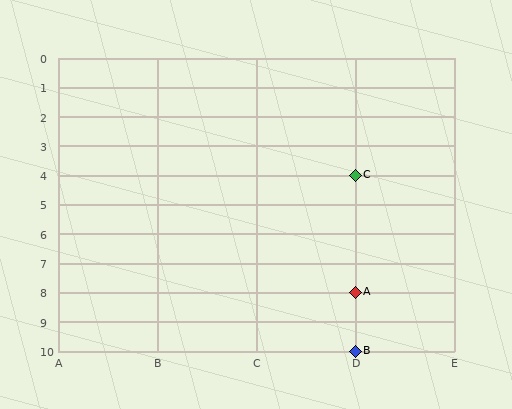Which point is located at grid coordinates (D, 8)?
Point A is at (D, 8).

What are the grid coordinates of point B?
Point B is at grid coordinates (D, 10).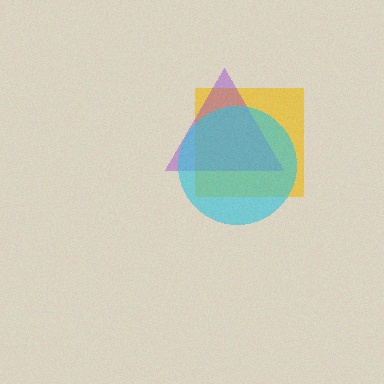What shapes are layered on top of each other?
The layered shapes are: a yellow square, a purple triangle, a cyan circle.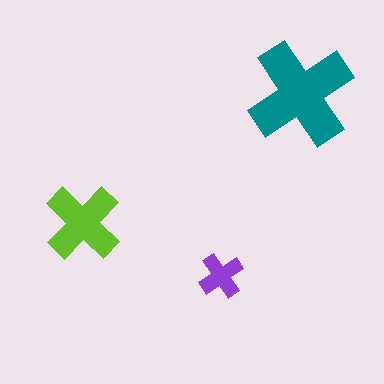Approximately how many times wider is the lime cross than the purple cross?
About 1.5 times wider.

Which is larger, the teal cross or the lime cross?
The teal one.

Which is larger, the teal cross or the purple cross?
The teal one.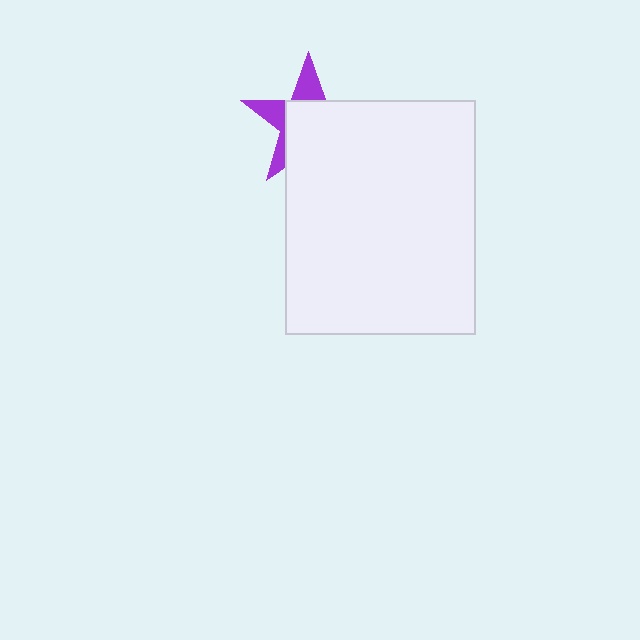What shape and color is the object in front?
The object in front is a white rectangle.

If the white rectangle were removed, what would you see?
You would see the complete purple star.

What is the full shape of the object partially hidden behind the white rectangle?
The partially hidden object is a purple star.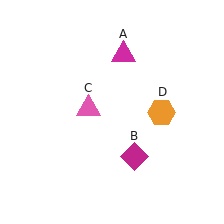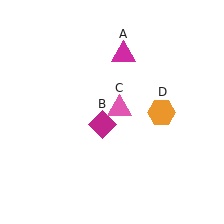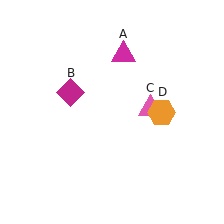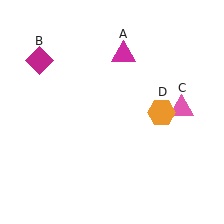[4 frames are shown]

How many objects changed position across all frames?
2 objects changed position: magenta diamond (object B), pink triangle (object C).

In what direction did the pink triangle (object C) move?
The pink triangle (object C) moved right.